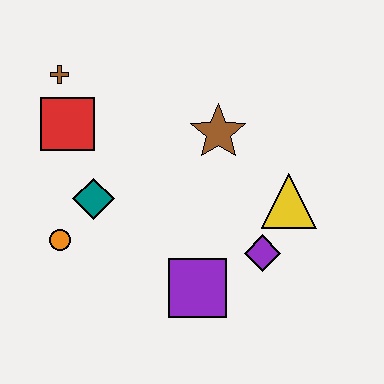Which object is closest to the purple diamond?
The yellow triangle is closest to the purple diamond.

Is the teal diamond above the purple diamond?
Yes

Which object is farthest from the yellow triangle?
The brown cross is farthest from the yellow triangle.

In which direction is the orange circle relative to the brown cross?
The orange circle is below the brown cross.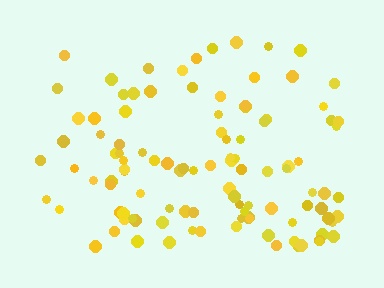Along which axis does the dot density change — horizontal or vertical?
Vertical.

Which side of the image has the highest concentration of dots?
The bottom.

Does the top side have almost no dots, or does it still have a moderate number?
Still a moderate number, just noticeably fewer than the bottom.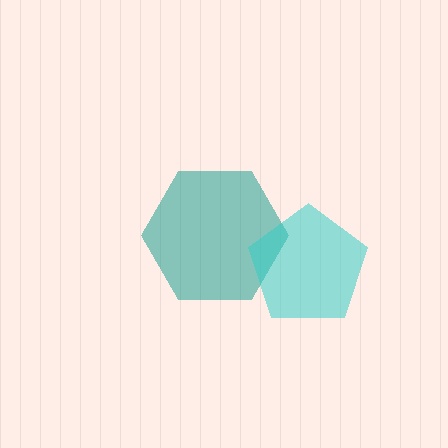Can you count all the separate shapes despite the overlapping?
Yes, there are 2 separate shapes.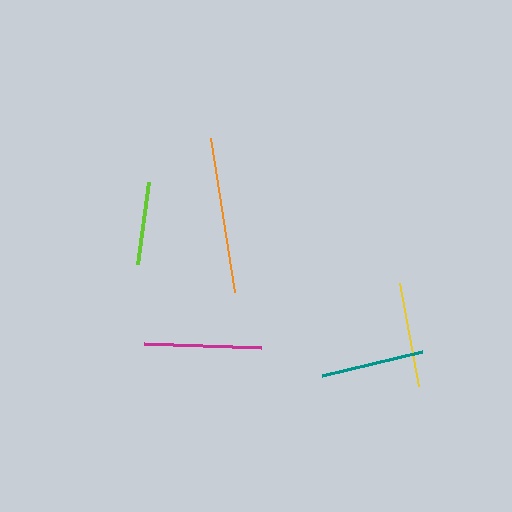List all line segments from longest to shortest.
From longest to shortest: orange, magenta, yellow, teal, lime.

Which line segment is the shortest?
The lime line is the shortest at approximately 84 pixels.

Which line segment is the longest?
The orange line is the longest at approximately 155 pixels.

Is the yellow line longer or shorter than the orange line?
The orange line is longer than the yellow line.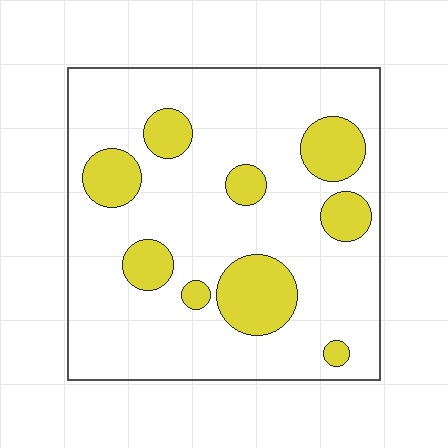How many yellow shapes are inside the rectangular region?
9.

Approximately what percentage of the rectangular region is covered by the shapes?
Approximately 20%.